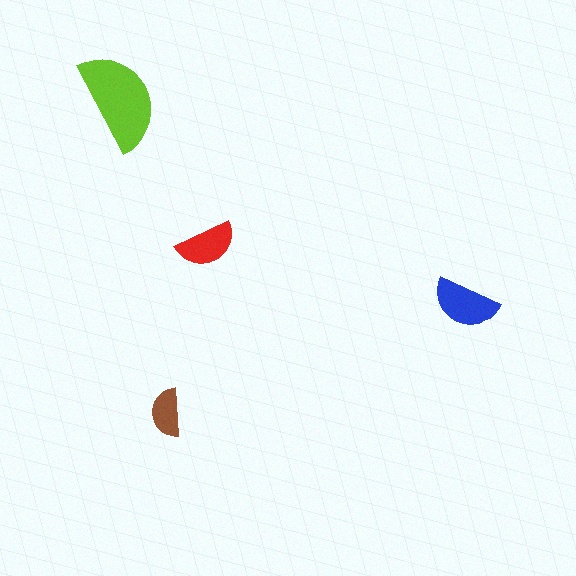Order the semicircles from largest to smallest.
the lime one, the blue one, the red one, the brown one.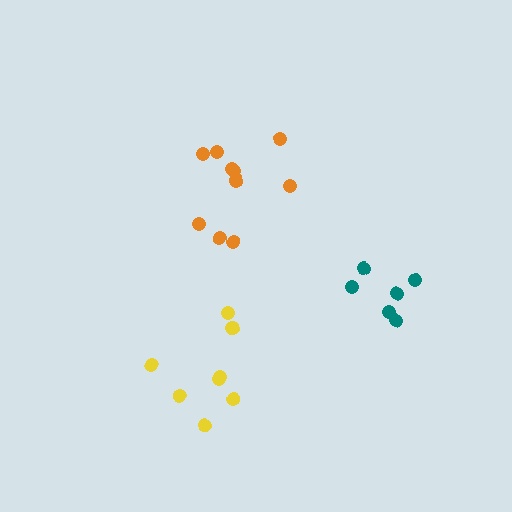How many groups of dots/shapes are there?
There are 3 groups.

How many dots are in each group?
Group 1: 8 dots, Group 2: 10 dots, Group 3: 6 dots (24 total).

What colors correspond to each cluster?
The clusters are colored: yellow, orange, teal.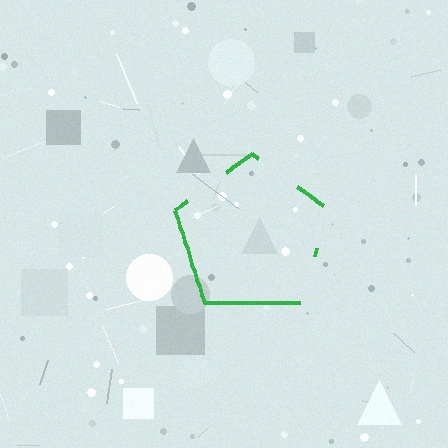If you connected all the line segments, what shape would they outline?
They would outline a pentagon.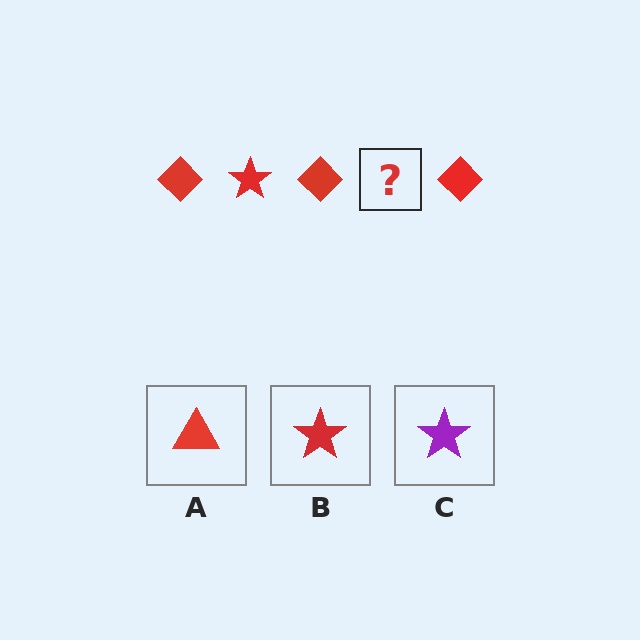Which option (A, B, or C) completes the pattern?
B.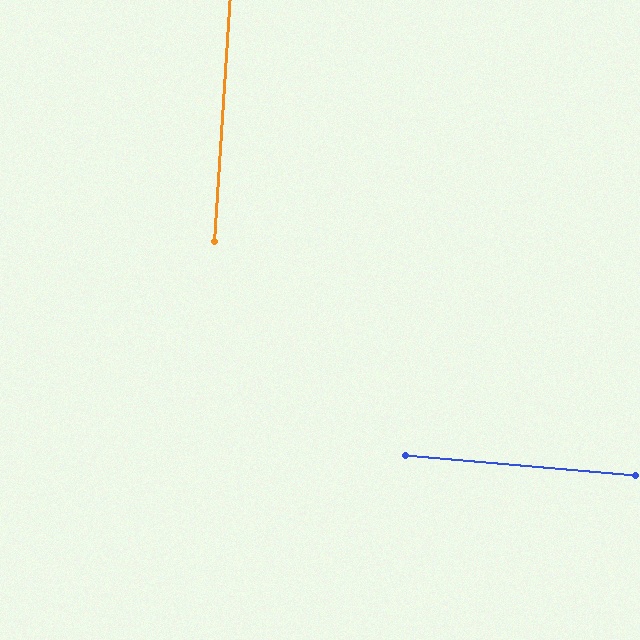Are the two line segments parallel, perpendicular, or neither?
Perpendicular — they meet at approximately 89°.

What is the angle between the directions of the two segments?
Approximately 89 degrees.